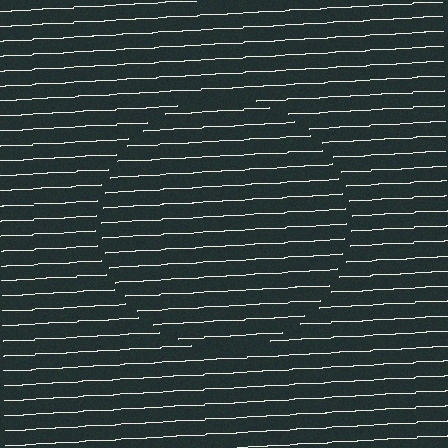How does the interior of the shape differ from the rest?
The interior of the shape contains the same grating, shifted by half a period — the contour is defined by the phase discontinuity where line-ends from the inner and outer gratings abut.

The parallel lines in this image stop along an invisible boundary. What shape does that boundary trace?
An illusory circle. The interior of the shape contains the same grating, shifted by half a period — the contour is defined by the phase discontinuity where line-ends from the inner and outer gratings abut.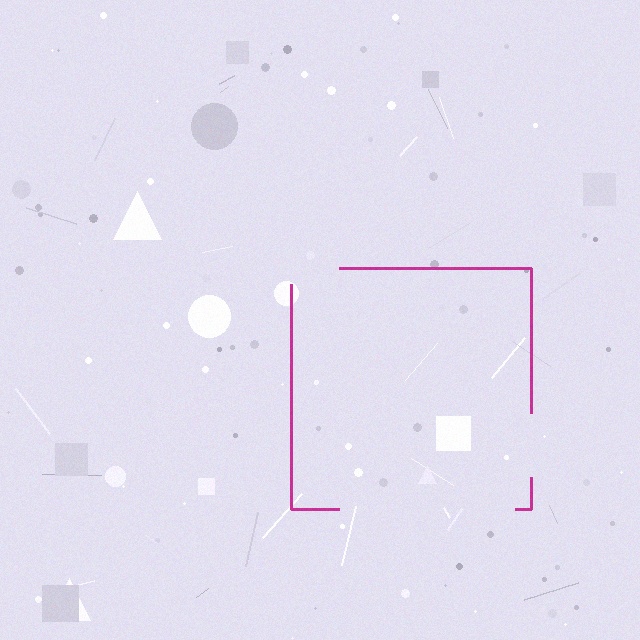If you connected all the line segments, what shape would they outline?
They would outline a square.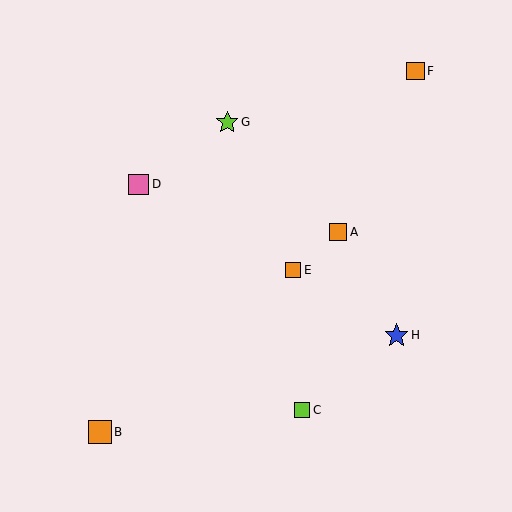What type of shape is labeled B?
Shape B is an orange square.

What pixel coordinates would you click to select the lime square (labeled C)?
Click at (302, 410) to select the lime square C.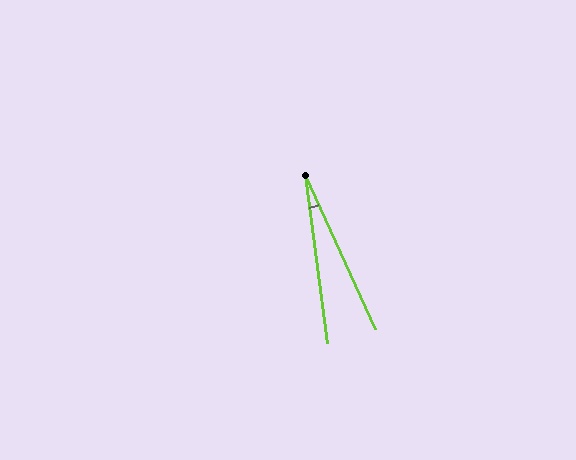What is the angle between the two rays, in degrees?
Approximately 17 degrees.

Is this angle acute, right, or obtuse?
It is acute.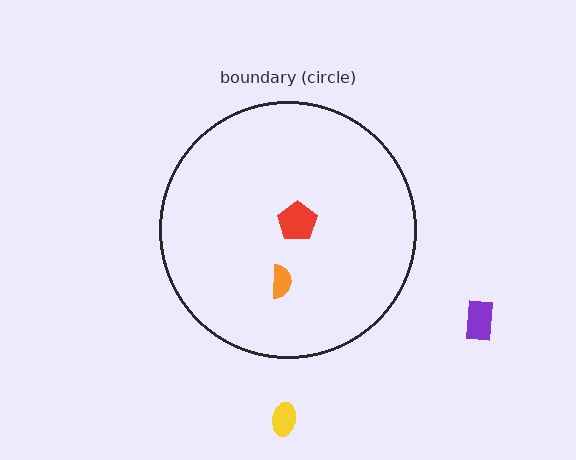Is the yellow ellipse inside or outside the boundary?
Outside.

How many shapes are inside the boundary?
2 inside, 2 outside.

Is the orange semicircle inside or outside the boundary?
Inside.